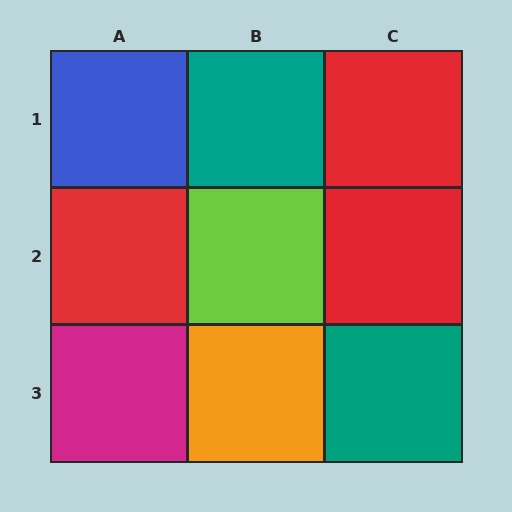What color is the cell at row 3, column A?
Magenta.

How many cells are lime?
1 cell is lime.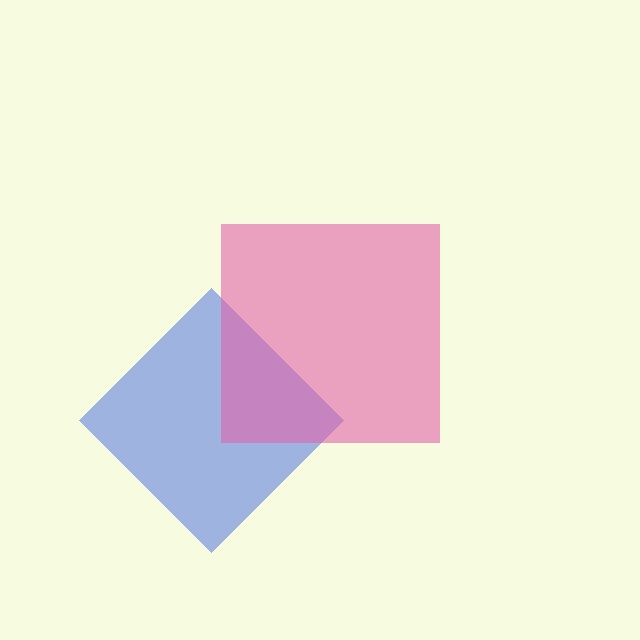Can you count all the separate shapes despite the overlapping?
Yes, there are 2 separate shapes.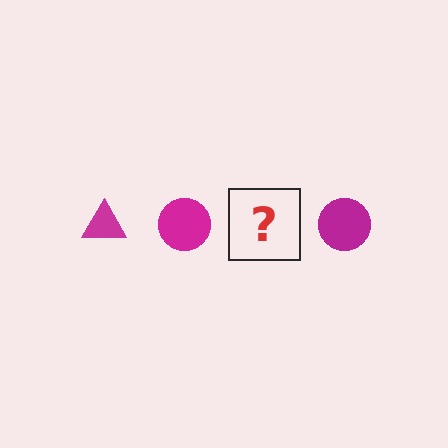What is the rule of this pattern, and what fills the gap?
The rule is that the pattern cycles through triangle, circle shapes in magenta. The gap should be filled with a magenta triangle.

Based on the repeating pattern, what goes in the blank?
The blank should be a magenta triangle.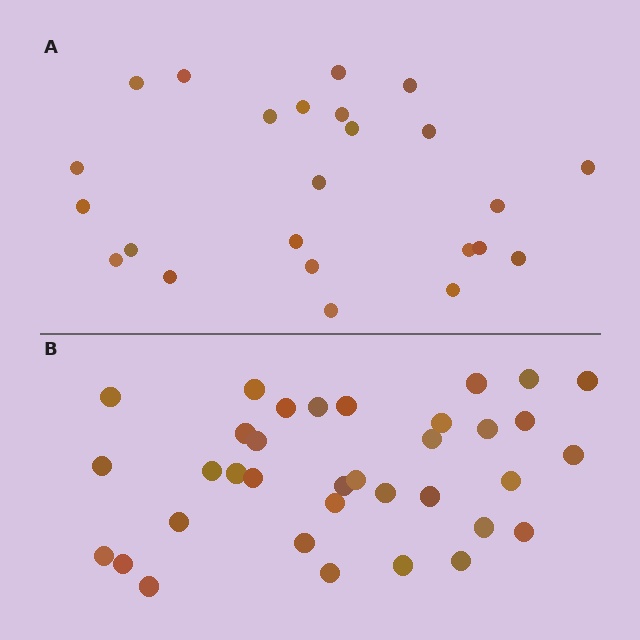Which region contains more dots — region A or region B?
Region B (the bottom region) has more dots.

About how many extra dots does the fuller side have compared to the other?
Region B has roughly 12 or so more dots than region A.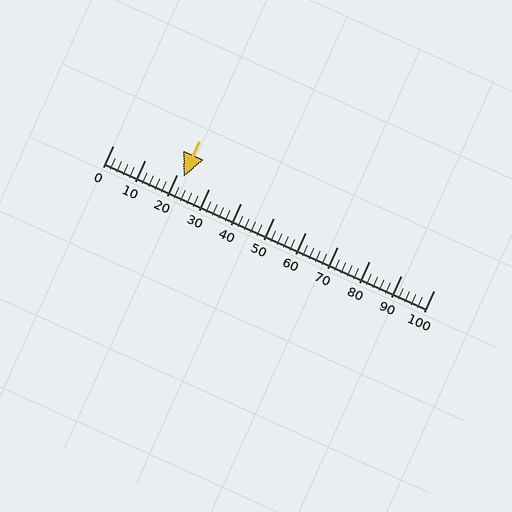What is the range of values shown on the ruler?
The ruler shows values from 0 to 100.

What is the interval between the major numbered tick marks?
The major tick marks are spaced 10 units apart.